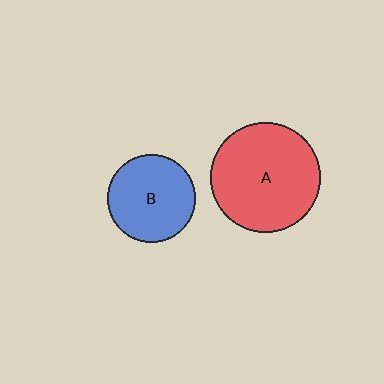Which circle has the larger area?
Circle A (red).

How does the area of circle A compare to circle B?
Approximately 1.6 times.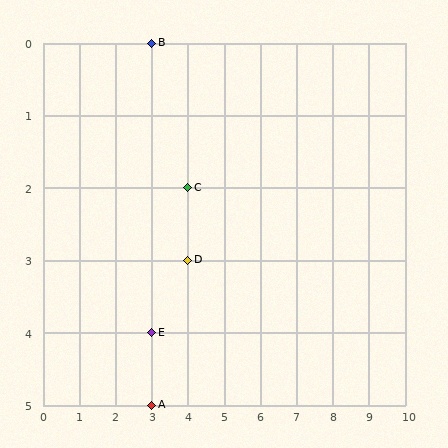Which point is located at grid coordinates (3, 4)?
Point E is at (3, 4).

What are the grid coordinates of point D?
Point D is at grid coordinates (4, 3).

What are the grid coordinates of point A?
Point A is at grid coordinates (3, 5).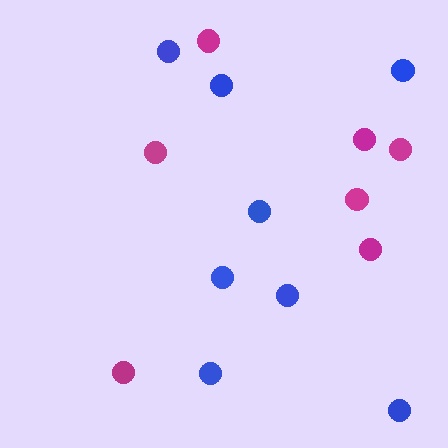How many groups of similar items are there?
There are 2 groups: one group of blue circles (8) and one group of magenta circles (7).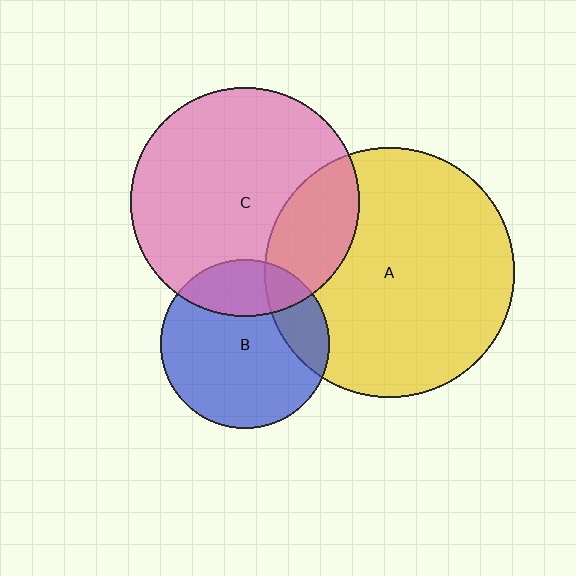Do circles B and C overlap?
Yes.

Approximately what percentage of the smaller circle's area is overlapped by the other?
Approximately 25%.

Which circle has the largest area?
Circle A (yellow).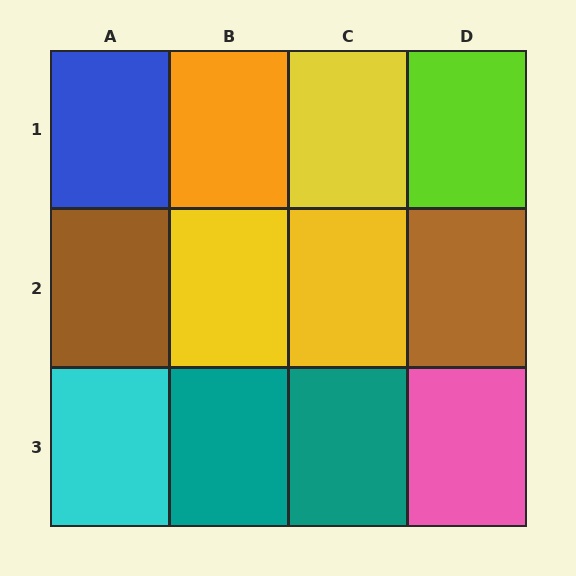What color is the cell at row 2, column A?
Brown.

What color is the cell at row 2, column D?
Brown.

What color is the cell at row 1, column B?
Orange.